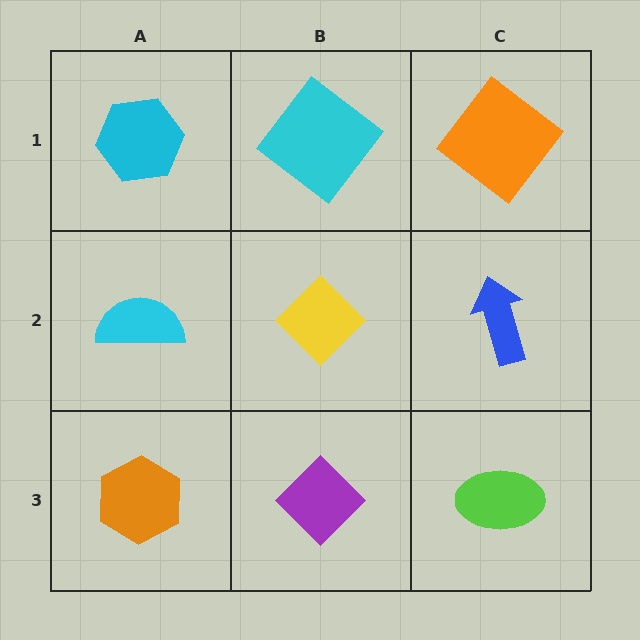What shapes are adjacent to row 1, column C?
A blue arrow (row 2, column C), a cyan diamond (row 1, column B).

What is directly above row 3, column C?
A blue arrow.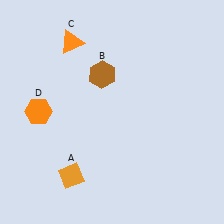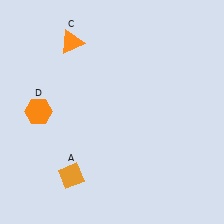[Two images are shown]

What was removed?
The brown hexagon (B) was removed in Image 2.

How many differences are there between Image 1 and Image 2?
There is 1 difference between the two images.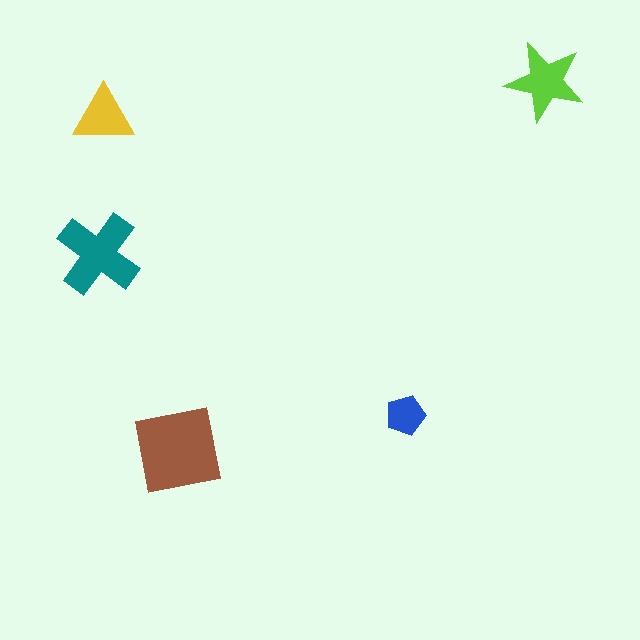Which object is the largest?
The brown square.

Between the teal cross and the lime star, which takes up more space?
The teal cross.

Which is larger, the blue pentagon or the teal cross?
The teal cross.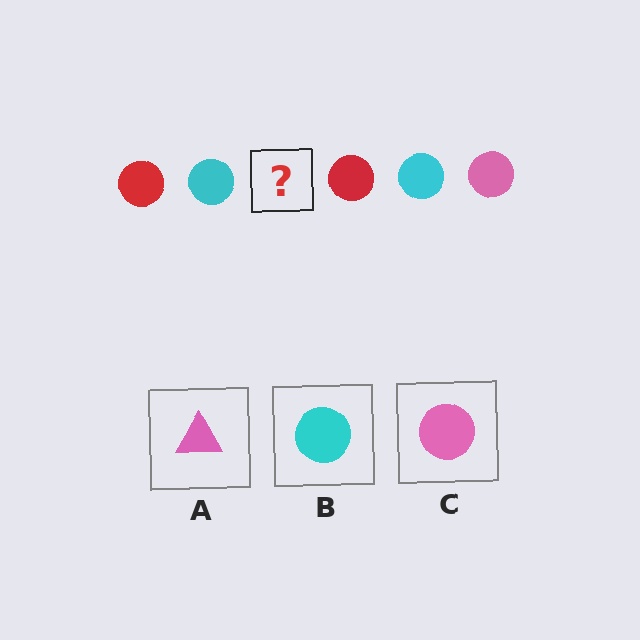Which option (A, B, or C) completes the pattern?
C.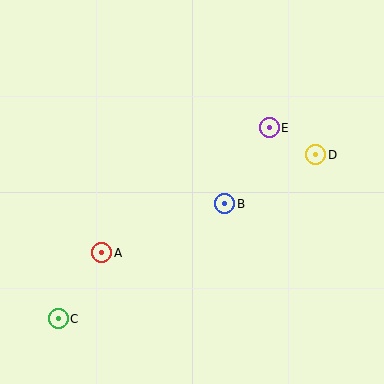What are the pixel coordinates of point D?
Point D is at (316, 155).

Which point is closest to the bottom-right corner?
Point D is closest to the bottom-right corner.